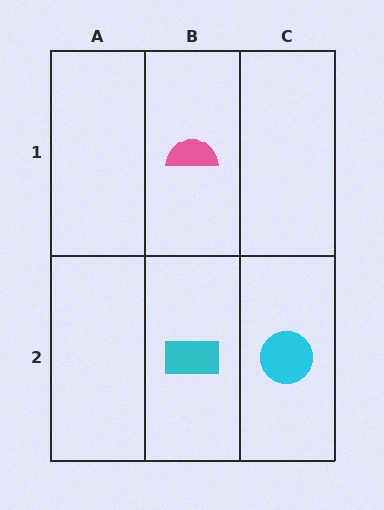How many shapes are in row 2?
2 shapes.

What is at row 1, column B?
A pink semicircle.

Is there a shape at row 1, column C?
No, that cell is empty.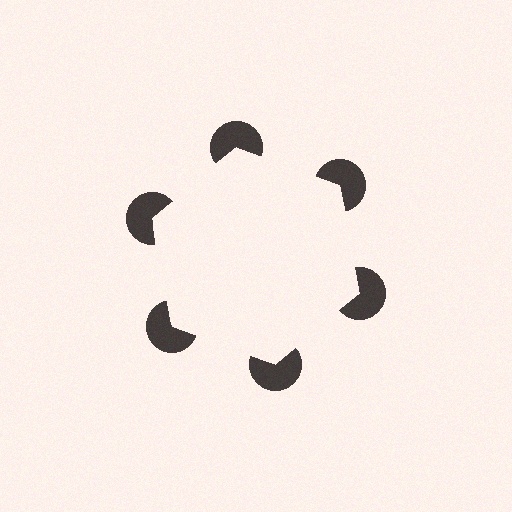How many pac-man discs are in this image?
There are 6 — one at each vertex of the illusory hexagon.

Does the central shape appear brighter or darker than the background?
It typically appears slightly brighter than the background, even though no actual brightness change is drawn.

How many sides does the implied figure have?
6 sides.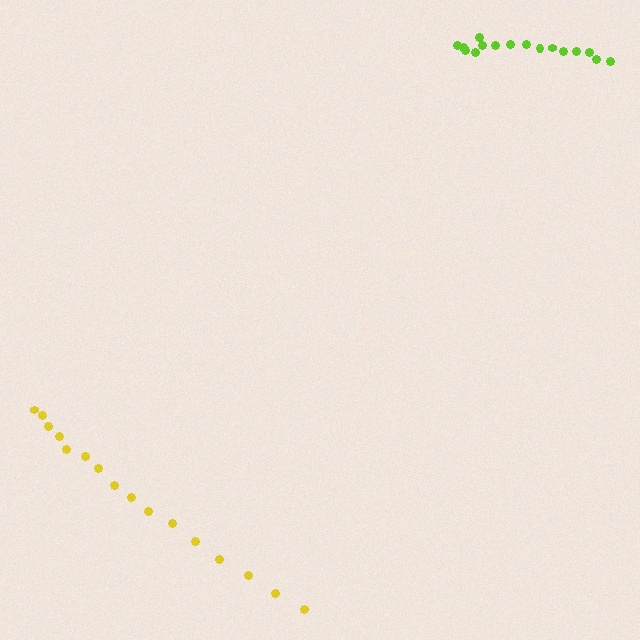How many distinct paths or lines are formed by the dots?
There are 2 distinct paths.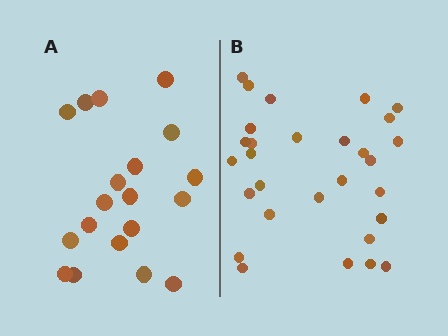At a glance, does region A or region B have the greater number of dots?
Region B (the right region) has more dots.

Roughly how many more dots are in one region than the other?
Region B has roughly 10 or so more dots than region A.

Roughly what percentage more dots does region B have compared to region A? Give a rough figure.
About 55% more.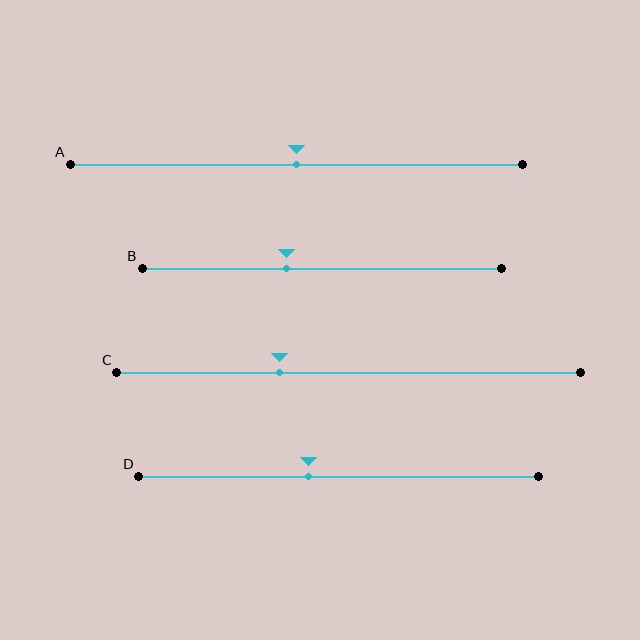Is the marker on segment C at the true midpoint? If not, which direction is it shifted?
No, the marker on segment C is shifted to the left by about 15% of the segment length.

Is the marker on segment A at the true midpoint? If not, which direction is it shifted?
Yes, the marker on segment A is at the true midpoint.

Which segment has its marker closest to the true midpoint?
Segment A has its marker closest to the true midpoint.